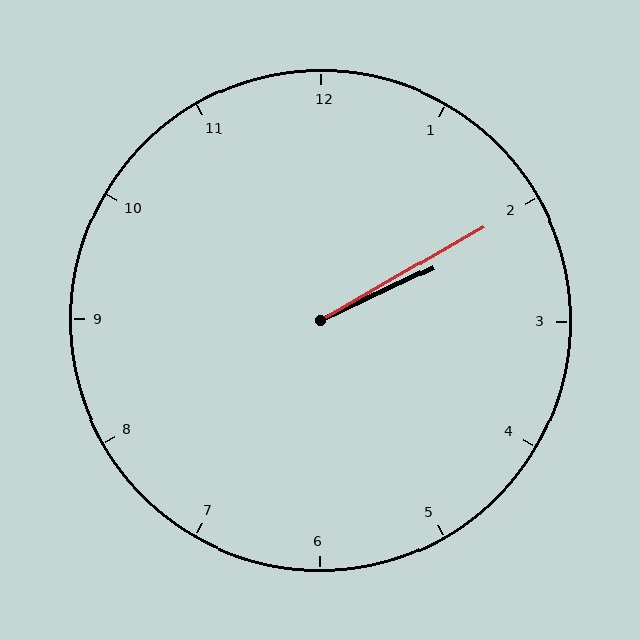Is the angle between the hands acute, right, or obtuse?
It is acute.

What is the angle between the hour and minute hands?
Approximately 5 degrees.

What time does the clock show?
2:10.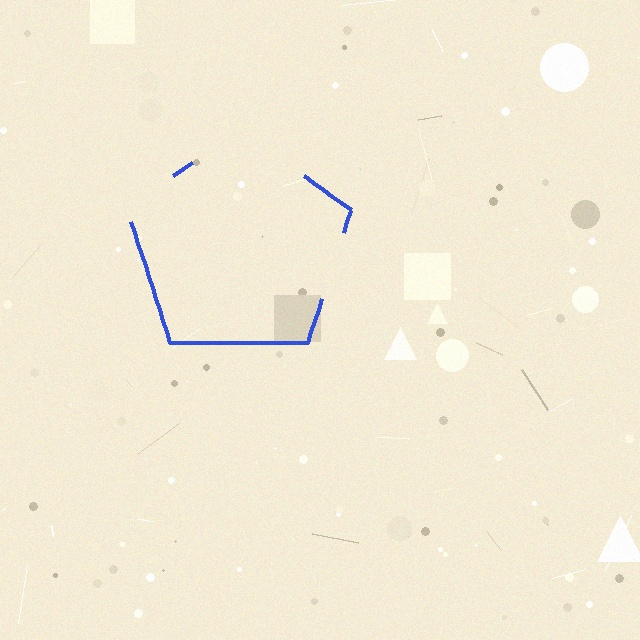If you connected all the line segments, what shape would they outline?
They would outline a pentagon.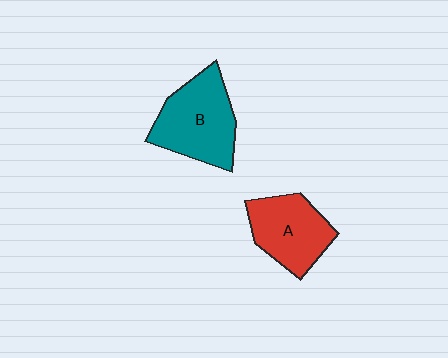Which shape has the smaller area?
Shape A (red).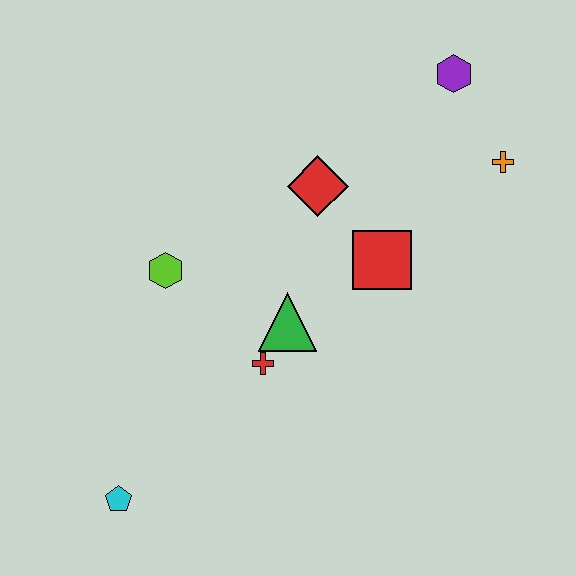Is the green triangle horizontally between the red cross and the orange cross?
Yes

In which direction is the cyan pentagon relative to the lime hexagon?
The cyan pentagon is below the lime hexagon.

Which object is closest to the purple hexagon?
The orange cross is closest to the purple hexagon.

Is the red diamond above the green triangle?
Yes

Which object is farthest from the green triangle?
The purple hexagon is farthest from the green triangle.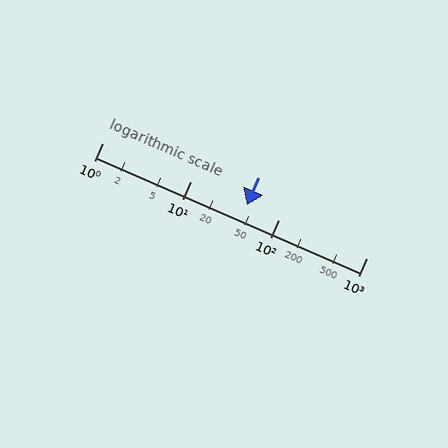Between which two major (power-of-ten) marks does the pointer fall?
The pointer is between 10 and 100.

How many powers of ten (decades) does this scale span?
The scale spans 3 decades, from 1 to 1000.